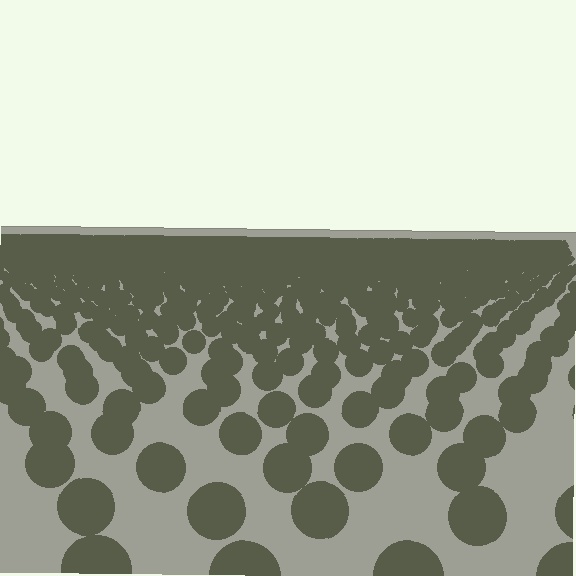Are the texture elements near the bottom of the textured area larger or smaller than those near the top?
Larger. Near the bottom, elements are closer to the viewer and appear at a bigger on-screen size.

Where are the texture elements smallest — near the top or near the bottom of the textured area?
Near the top.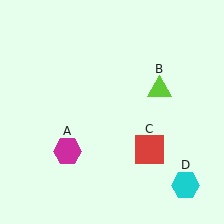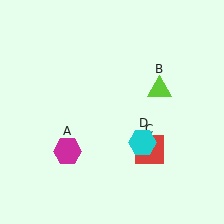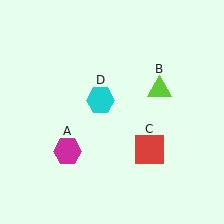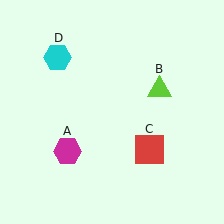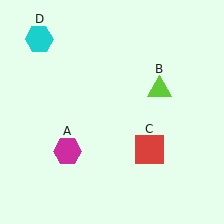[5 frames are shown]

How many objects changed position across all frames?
1 object changed position: cyan hexagon (object D).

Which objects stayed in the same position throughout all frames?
Magenta hexagon (object A) and lime triangle (object B) and red square (object C) remained stationary.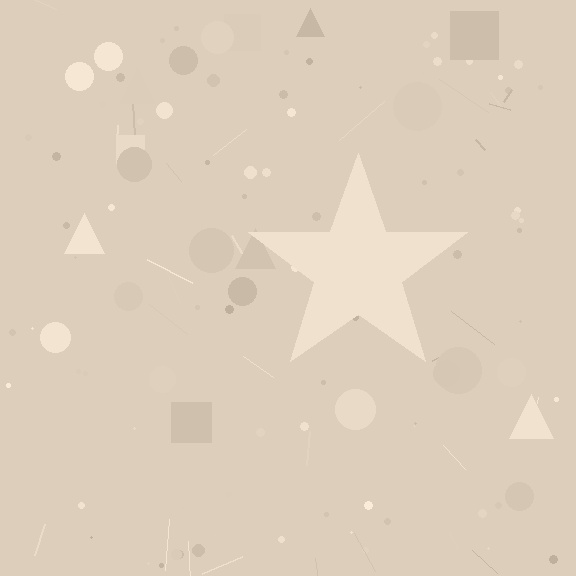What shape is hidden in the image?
A star is hidden in the image.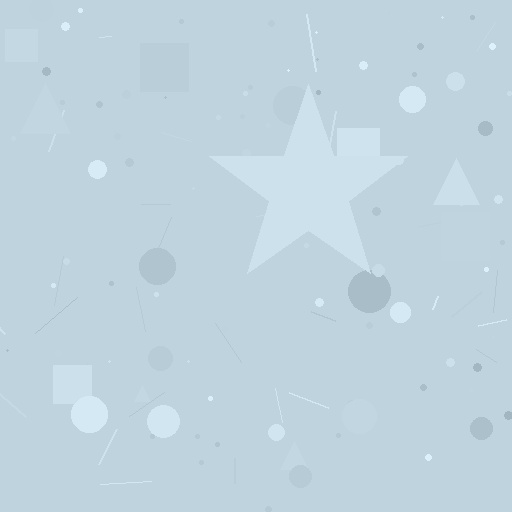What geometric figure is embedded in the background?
A star is embedded in the background.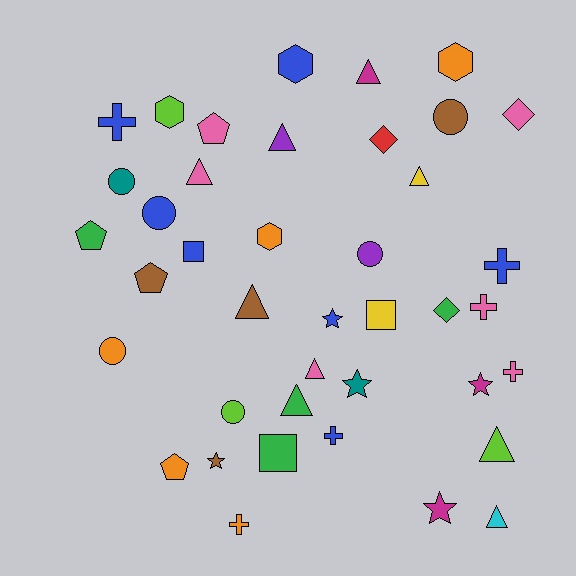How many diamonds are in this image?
There are 3 diamonds.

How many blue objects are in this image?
There are 7 blue objects.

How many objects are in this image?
There are 40 objects.